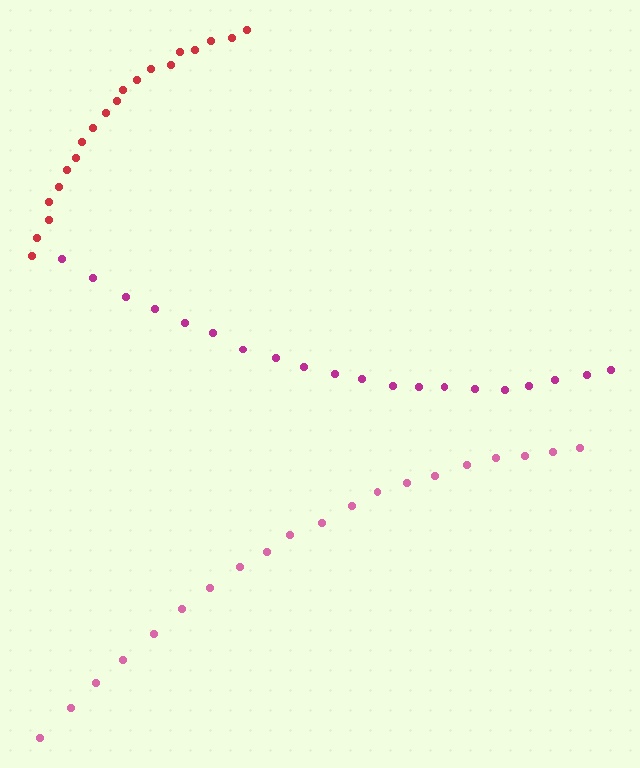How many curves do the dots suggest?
There are 3 distinct paths.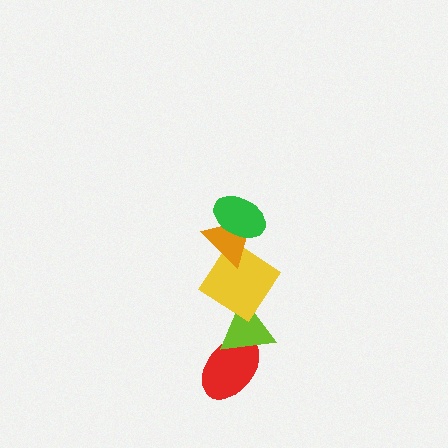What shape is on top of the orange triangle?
The green ellipse is on top of the orange triangle.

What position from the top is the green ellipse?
The green ellipse is 1st from the top.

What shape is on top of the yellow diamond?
The orange triangle is on top of the yellow diamond.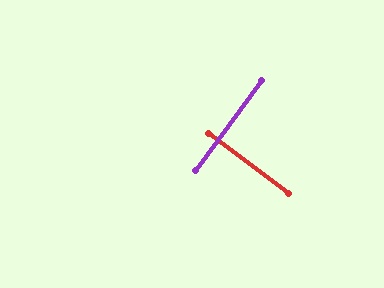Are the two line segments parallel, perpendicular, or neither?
Perpendicular — they meet at approximately 89°.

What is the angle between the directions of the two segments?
Approximately 89 degrees.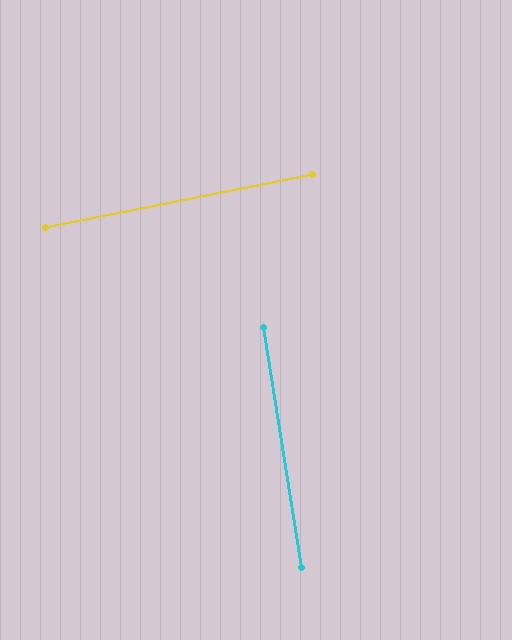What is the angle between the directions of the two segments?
Approximately 88 degrees.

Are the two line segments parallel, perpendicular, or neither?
Perpendicular — they meet at approximately 88°.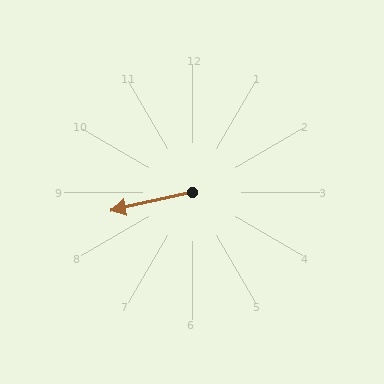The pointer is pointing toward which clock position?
Roughly 9 o'clock.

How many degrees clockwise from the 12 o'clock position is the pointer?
Approximately 258 degrees.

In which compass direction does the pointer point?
West.